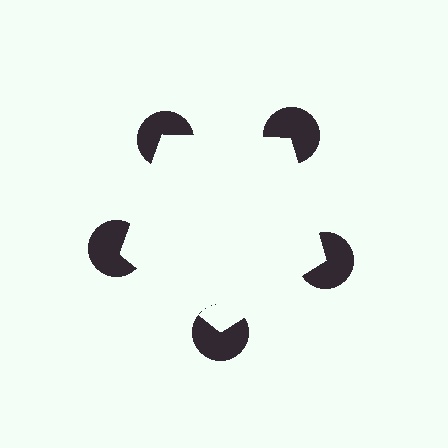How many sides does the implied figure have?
5 sides.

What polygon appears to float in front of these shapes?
An illusory pentagon — its edges are inferred from the aligned wedge cuts in the pac-man discs, not physically drawn.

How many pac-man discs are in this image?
There are 5 — one at each vertex of the illusory pentagon.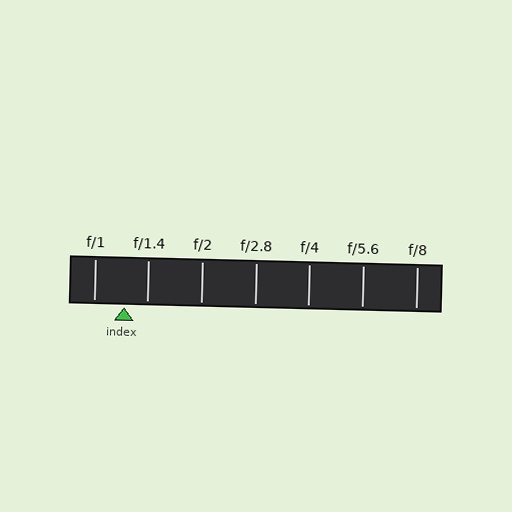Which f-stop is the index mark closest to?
The index mark is closest to f/1.4.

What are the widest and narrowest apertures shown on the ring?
The widest aperture shown is f/1 and the narrowest is f/8.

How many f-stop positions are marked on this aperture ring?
There are 7 f-stop positions marked.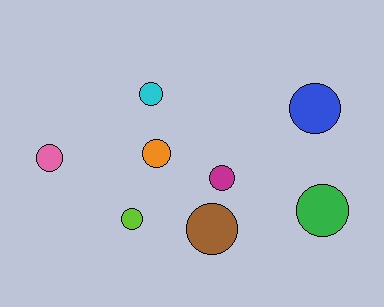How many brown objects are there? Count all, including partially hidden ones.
There is 1 brown object.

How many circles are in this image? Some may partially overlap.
There are 8 circles.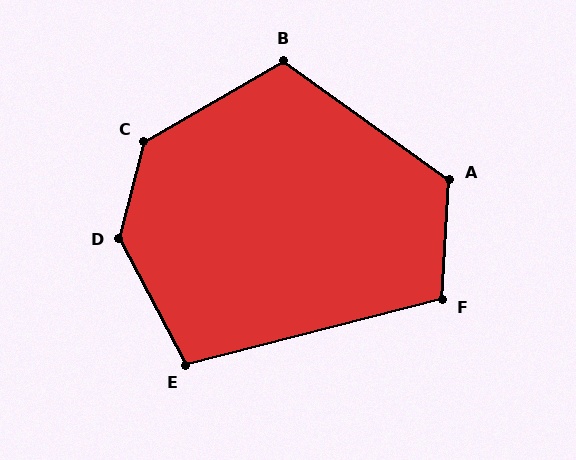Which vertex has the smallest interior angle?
E, at approximately 103 degrees.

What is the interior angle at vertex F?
Approximately 108 degrees (obtuse).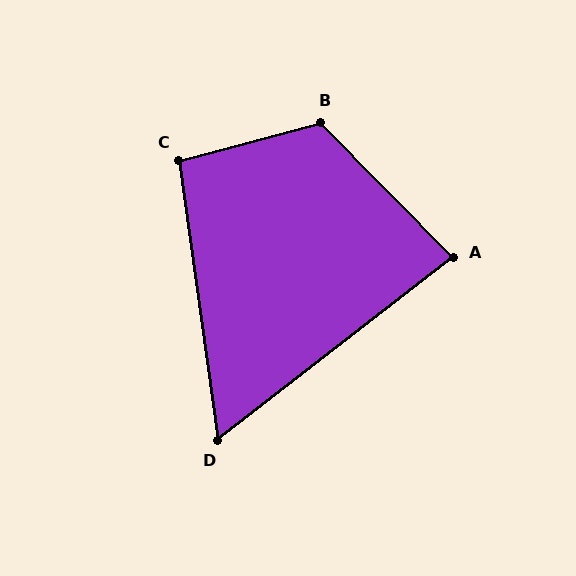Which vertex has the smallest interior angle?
D, at approximately 60 degrees.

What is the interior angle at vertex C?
Approximately 97 degrees (obtuse).